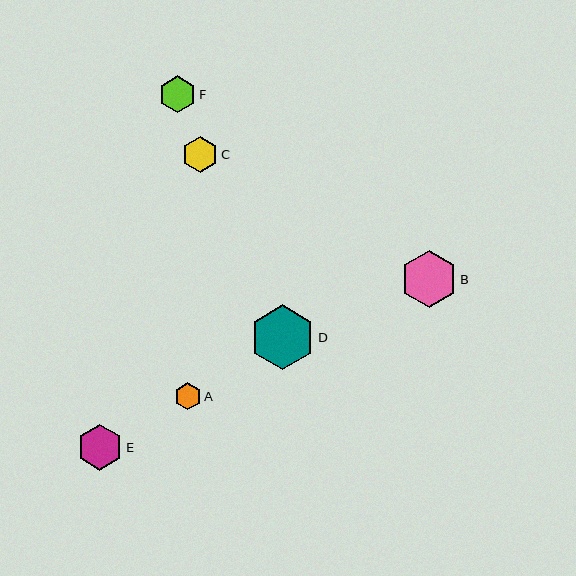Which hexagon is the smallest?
Hexagon A is the smallest with a size of approximately 27 pixels.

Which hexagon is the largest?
Hexagon D is the largest with a size of approximately 65 pixels.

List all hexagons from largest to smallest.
From largest to smallest: D, B, E, F, C, A.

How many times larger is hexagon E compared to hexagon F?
Hexagon E is approximately 1.2 times the size of hexagon F.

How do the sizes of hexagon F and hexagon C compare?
Hexagon F and hexagon C are approximately the same size.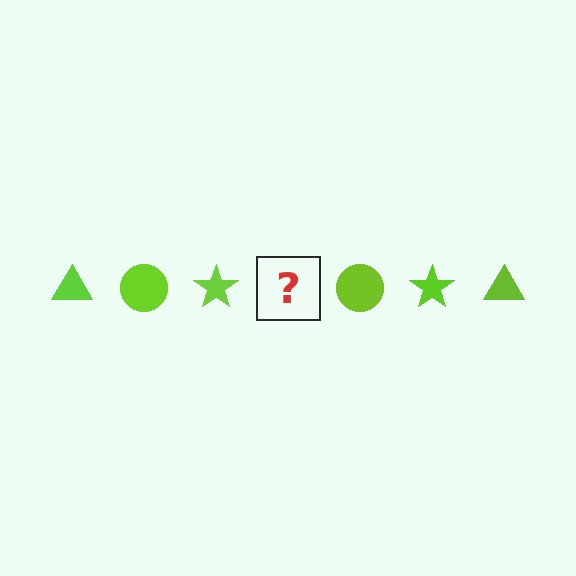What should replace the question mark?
The question mark should be replaced with a lime triangle.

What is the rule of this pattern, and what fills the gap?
The rule is that the pattern cycles through triangle, circle, star shapes in lime. The gap should be filled with a lime triangle.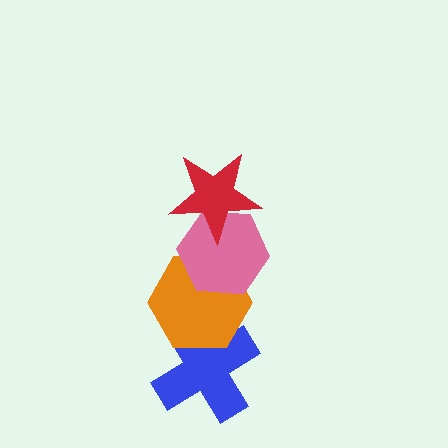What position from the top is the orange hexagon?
The orange hexagon is 3rd from the top.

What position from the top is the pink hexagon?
The pink hexagon is 2nd from the top.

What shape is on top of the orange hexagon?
The pink hexagon is on top of the orange hexagon.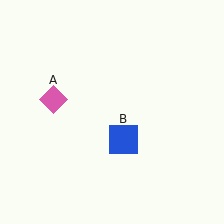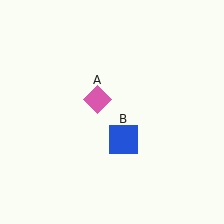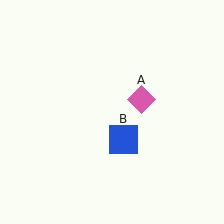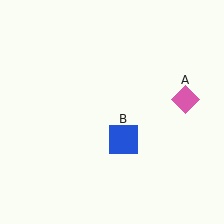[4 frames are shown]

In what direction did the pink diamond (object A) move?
The pink diamond (object A) moved right.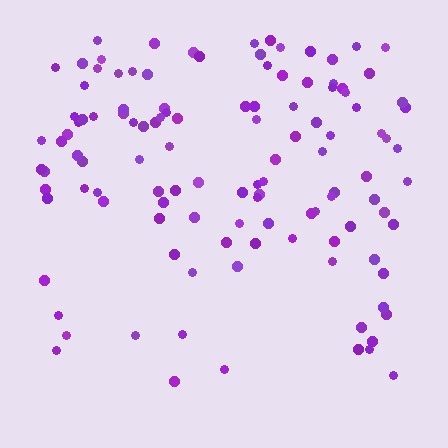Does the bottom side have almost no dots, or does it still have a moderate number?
Still a moderate number, just noticeably fewer than the top.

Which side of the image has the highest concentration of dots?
The top.